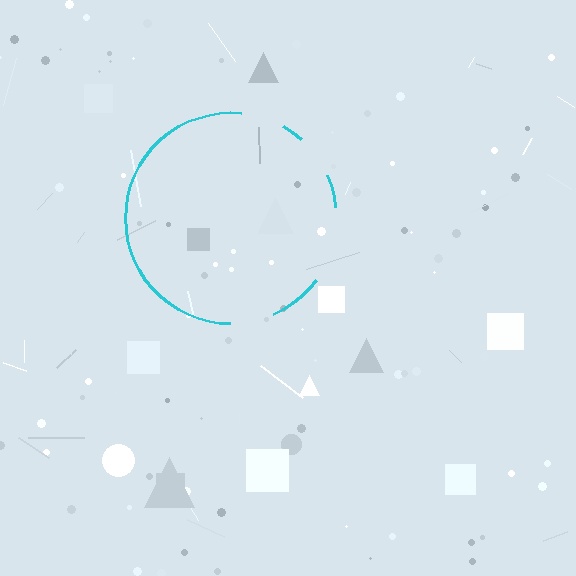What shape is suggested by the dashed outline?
The dashed outline suggests a circle.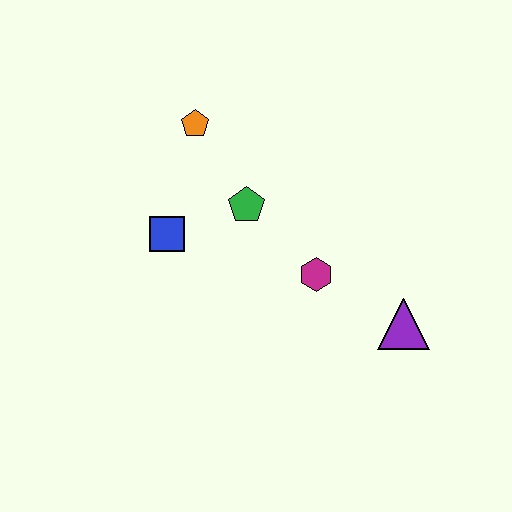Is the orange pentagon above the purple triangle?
Yes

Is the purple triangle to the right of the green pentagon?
Yes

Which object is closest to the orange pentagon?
The green pentagon is closest to the orange pentagon.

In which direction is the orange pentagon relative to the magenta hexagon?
The orange pentagon is above the magenta hexagon.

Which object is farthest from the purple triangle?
The orange pentagon is farthest from the purple triangle.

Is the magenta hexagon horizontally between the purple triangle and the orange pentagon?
Yes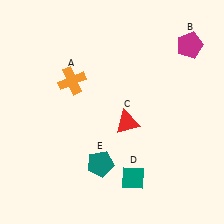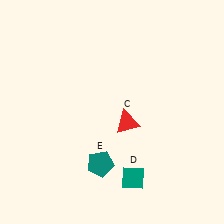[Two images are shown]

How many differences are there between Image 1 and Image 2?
There are 2 differences between the two images.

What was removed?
The magenta pentagon (B), the orange cross (A) were removed in Image 2.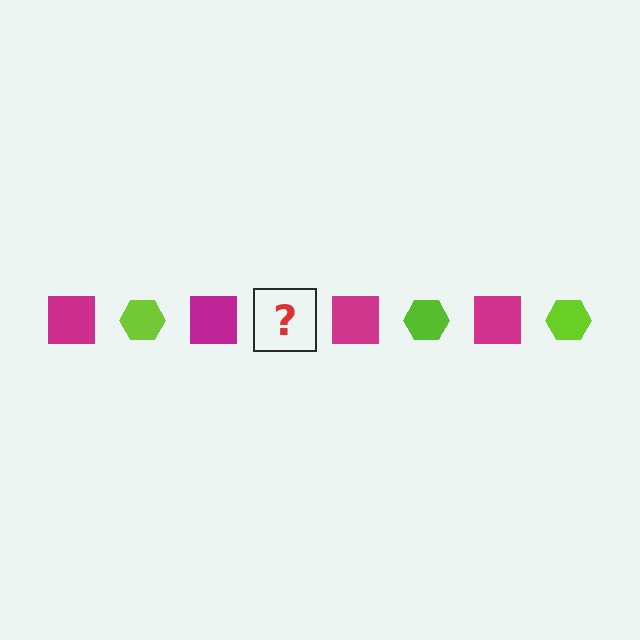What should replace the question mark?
The question mark should be replaced with a lime hexagon.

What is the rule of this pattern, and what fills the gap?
The rule is that the pattern alternates between magenta square and lime hexagon. The gap should be filled with a lime hexagon.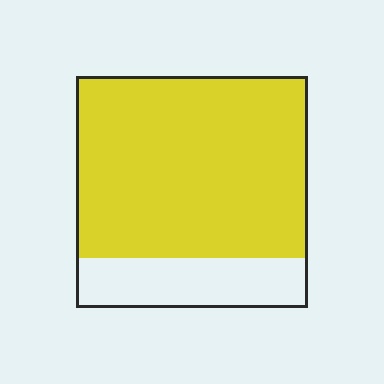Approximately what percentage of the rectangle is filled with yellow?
Approximately 80%.